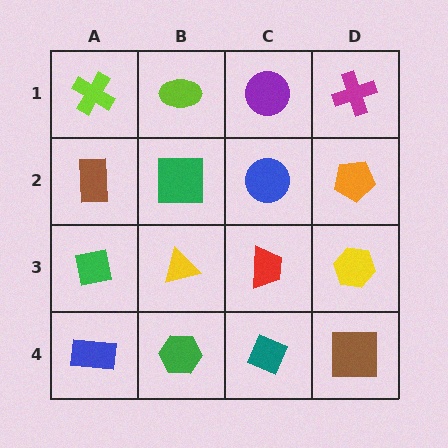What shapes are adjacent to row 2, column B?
A lime ellipse (row 1, column B), a yellow triangle (row 3, column B), a brown rectangle (row 2, column A), a blue circle (row 2, column C).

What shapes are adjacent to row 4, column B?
A yellow triangle (row 3, column B), a blue rectangle (row 4, column A), a teal diamond (row 4, column C).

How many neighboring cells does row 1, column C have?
3.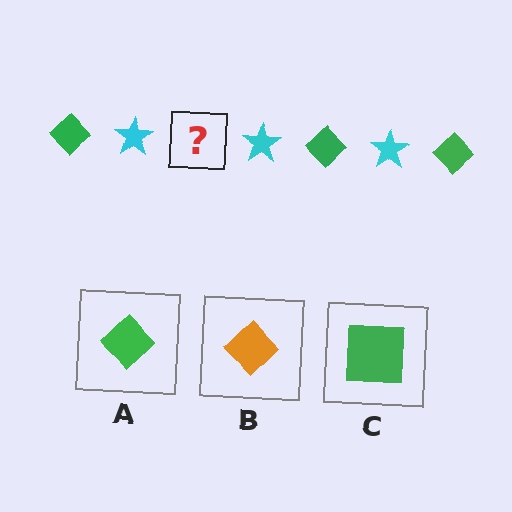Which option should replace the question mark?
Option A.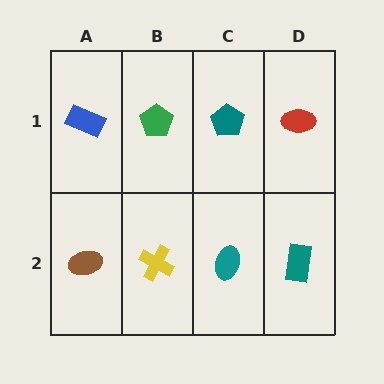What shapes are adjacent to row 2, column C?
A teal pentagon (row 1, column C), a yellow cross (row 2, column B), a teal rectangle (row 2, column D).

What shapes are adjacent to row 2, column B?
A green pentagon (row 1, column B), a brown ellipse (row 2, column A), a teal ellipse (row 2, column C).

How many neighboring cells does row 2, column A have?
2.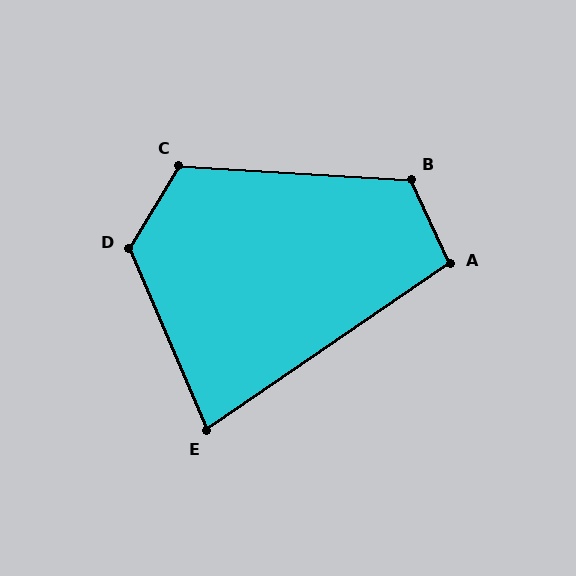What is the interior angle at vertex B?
Approximately 118 degrees (obtuse).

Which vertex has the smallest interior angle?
E, at approximately 79 degrees.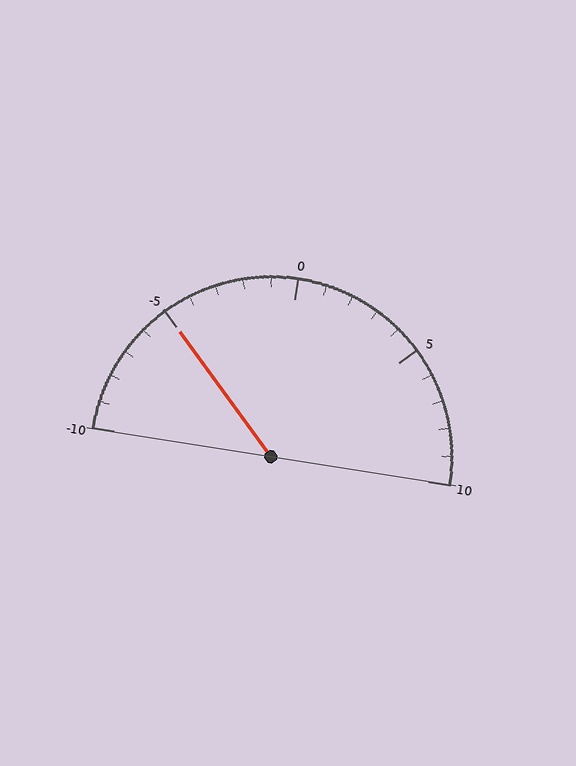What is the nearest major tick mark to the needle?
The nearest major tick mark is -5.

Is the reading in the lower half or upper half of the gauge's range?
The reading is in the lower half of the range (-10 to 10).